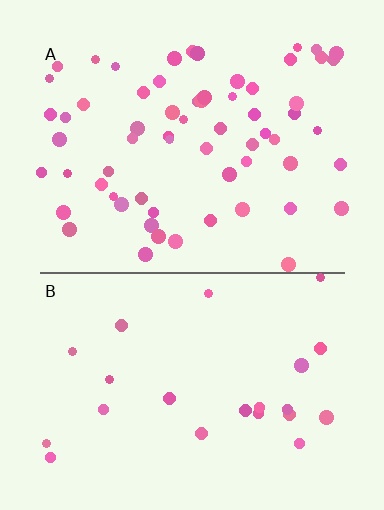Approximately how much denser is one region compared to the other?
Approximately 2.9× — region A over region B.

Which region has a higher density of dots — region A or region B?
A (the top).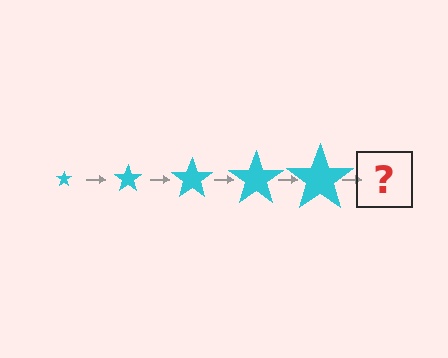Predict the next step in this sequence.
The next step is a cyan star, larger than the previous one.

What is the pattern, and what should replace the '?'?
The pattern is that the star gets progressively larger each step. The '?' should be a cyan star, larger than the previous one.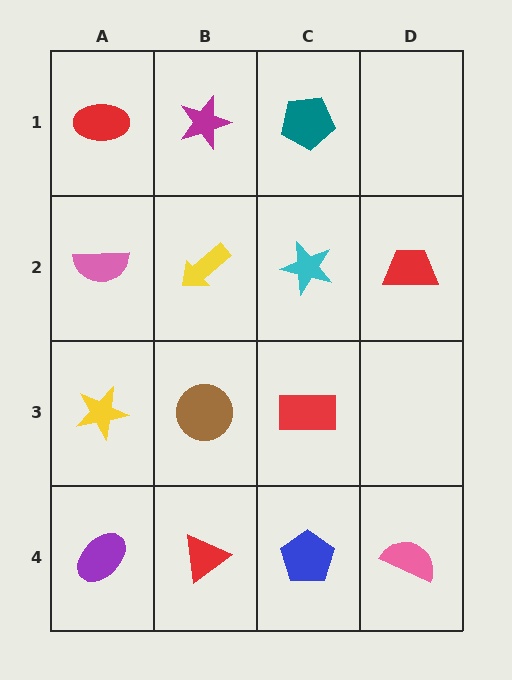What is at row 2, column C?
A cyan star.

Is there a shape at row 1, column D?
No, that cell is empty.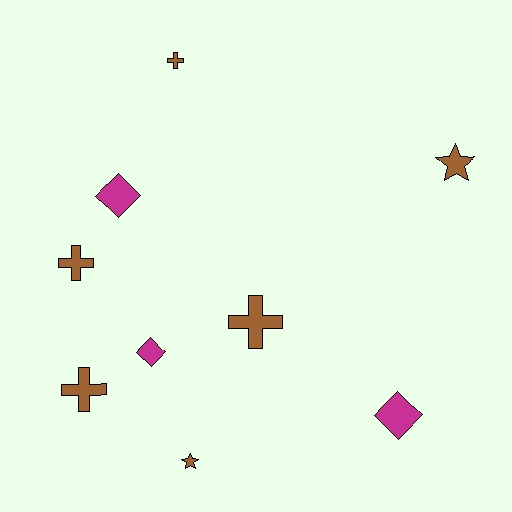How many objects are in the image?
There are 9 objects.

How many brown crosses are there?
There are 4 brown crosses.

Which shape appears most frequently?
Cross, with 4 objects.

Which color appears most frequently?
Brown, with 6 objects.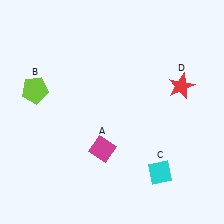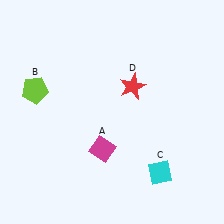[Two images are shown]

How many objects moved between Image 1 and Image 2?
1 object moved between the two images.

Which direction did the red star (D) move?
The red star (D) moved left.